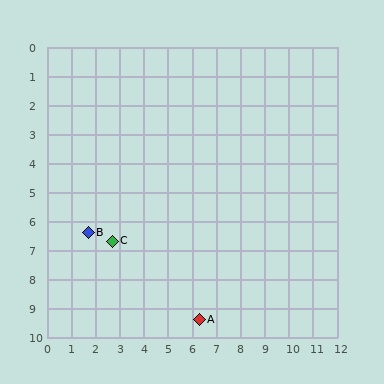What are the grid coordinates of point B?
Point B is at approximately (1.7, 6.4).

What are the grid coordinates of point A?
Point A is at approximately (6.3, 9.4).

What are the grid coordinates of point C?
Point C is at approximately (2.7, 6.7).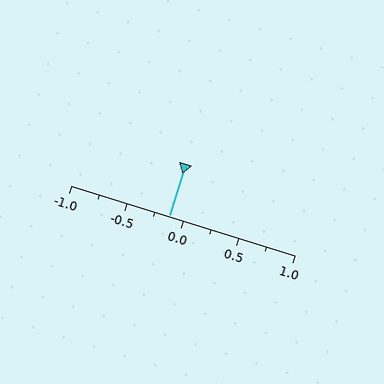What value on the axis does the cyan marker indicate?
The marker indicates approximately -0.12.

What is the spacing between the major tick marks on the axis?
The major ticks are spaced 0.5 apart.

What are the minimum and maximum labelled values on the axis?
The axis runs from -1.0 to 1.0.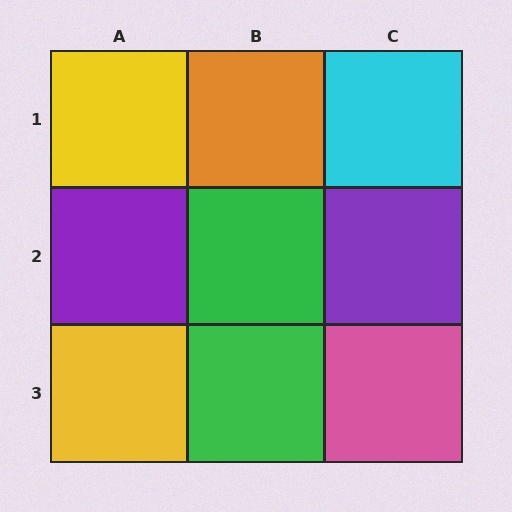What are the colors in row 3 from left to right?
Yellow, green, pink.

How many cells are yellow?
2 cells are yellow.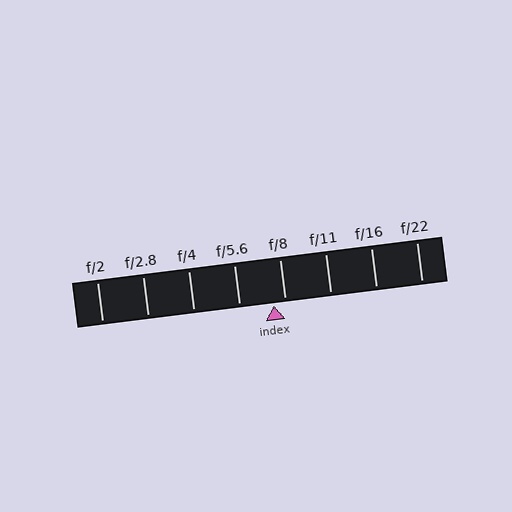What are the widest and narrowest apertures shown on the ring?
The widest aperture shown is f/2 and the narrowest is f/22.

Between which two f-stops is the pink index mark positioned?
The index mark is between f/5.6 and f/8.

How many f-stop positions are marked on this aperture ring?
There are 8 f-stop positions marked.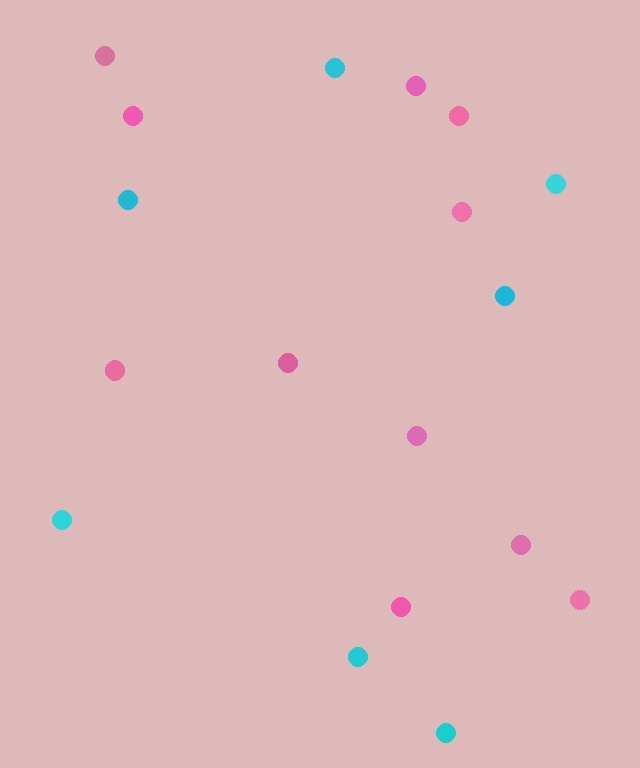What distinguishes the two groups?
There are 2 groups: one group of pink circles (11) and one group of cyan circles (7).